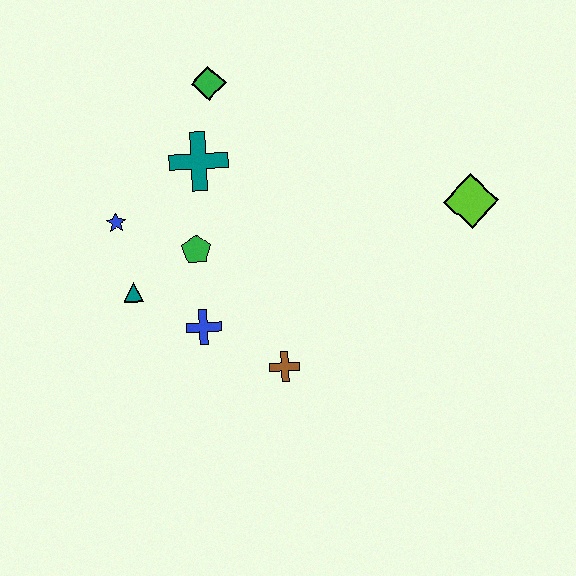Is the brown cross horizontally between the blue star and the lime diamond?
Yes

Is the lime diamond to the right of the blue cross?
Yes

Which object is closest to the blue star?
The teal triangle is closest to the blue star.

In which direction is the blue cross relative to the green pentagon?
The blue cross is below the green pentagon.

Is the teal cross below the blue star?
No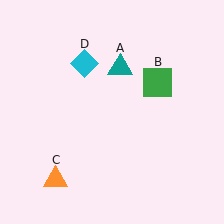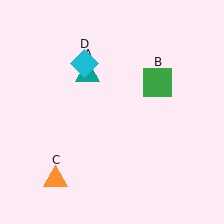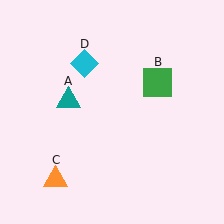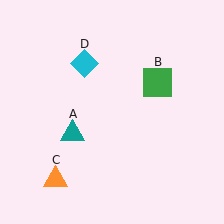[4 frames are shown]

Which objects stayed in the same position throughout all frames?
Green square (object B) and orange triangle (object C) and cyan diamond (object D) remained stationary.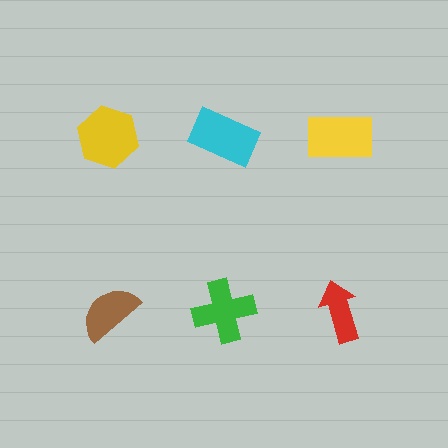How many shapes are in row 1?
3 shapes.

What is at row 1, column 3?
A yellow rectangle.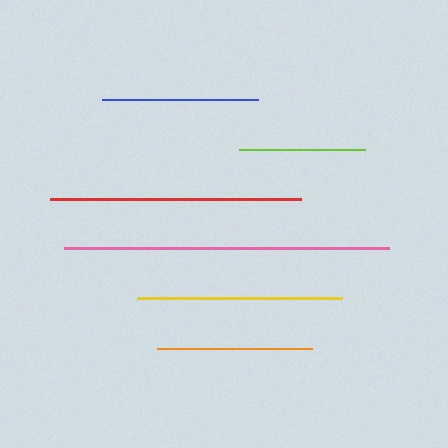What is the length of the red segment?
The red segment is approximately 251 pixels long.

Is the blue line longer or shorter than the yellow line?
The yellow line is longer than the blue line.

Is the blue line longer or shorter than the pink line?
The pink line is longer than the blue line.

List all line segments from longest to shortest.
From longest to shortest: pink, red, yellow, blue, orange, lime.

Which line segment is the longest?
The pink line is the longest at approximately 325 pixels.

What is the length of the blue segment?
The blue segment is approximately 156 pixels long.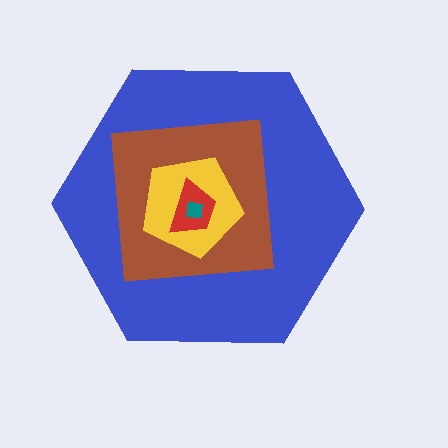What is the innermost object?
The teal square.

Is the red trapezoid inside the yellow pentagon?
Yes.